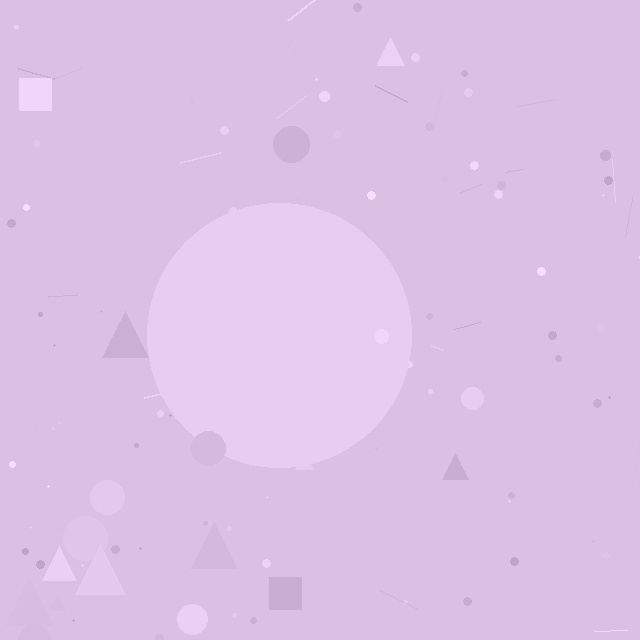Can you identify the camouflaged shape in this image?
The camouflaged shape is a circle.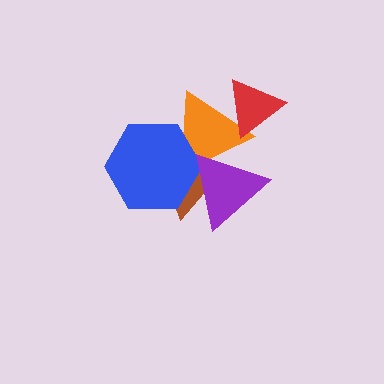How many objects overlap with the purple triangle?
3 objects overlap with the purple triangle.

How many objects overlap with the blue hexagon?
3 objects overlap with the blue hexagon.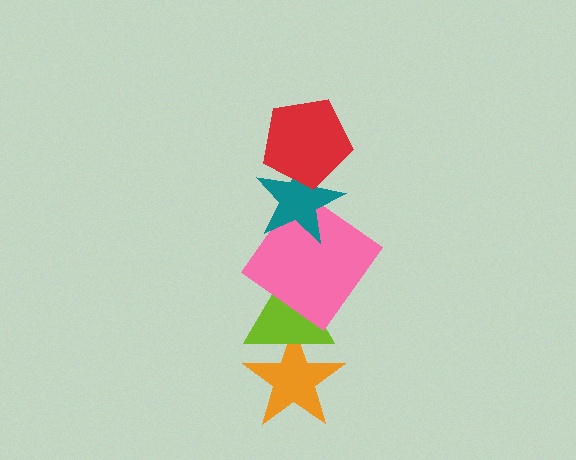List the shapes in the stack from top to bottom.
From top to bottom: the red pentagon, the teal star, the pink diamond, the lime triangle, the orange star.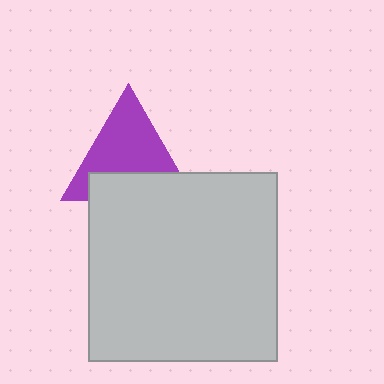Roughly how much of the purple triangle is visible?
About half of it is visible (roughly 63%).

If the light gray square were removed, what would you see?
You would see the complete purple triangle.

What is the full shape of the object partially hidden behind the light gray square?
The partially hidden object is a purple triangle.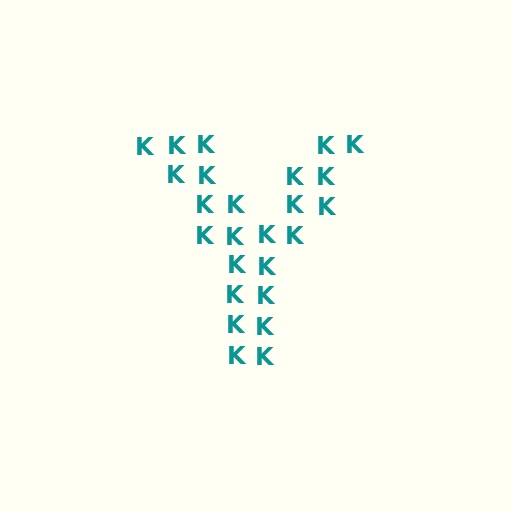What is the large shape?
The large shape is the letter Y.